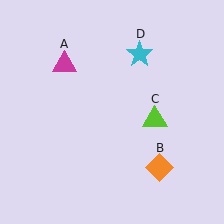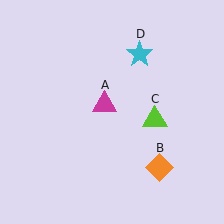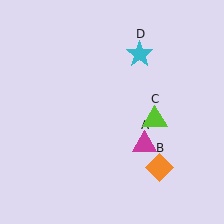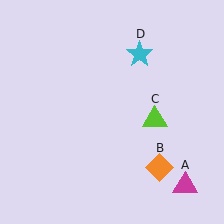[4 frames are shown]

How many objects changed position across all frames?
1 object changed position: magenta triangle (object A).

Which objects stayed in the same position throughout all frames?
Orange diamond (object B) and lime triangle (object C) and cyan star (object D) remained stationary.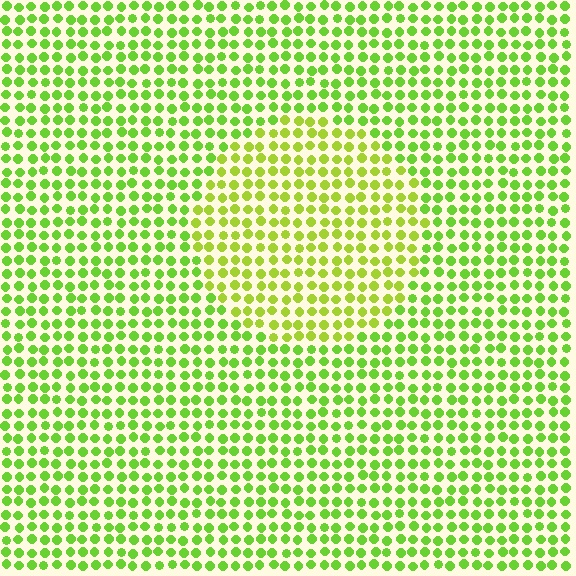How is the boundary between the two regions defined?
The boundary is defined purely by a slight shift in hue (about 22 degrees). Spacing, size, and orientation are identical on both sides.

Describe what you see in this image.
The image is filled with small lime elements in a uniform arrangement. A circle-shaped region is visible where the elements are tinted to a slightly different hue, forming a subtle color boundary.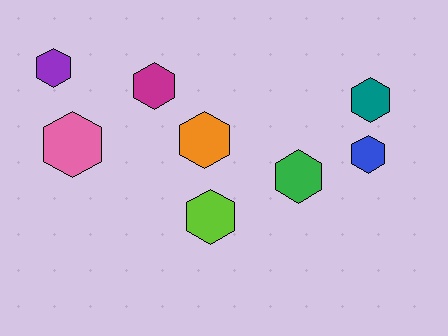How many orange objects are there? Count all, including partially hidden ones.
There is 1 orange object.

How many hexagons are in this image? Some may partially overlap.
There are 8 hexagons.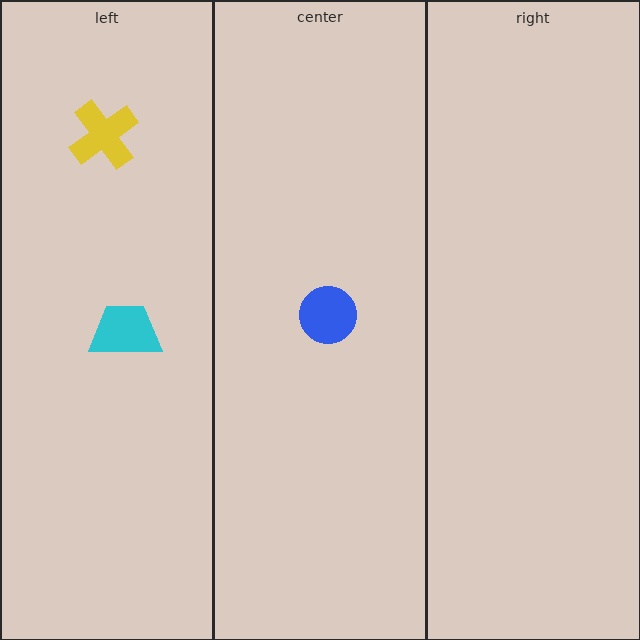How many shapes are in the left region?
2.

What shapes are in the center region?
The blue circle.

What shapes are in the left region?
The yellow cross, the cyan trapezoid.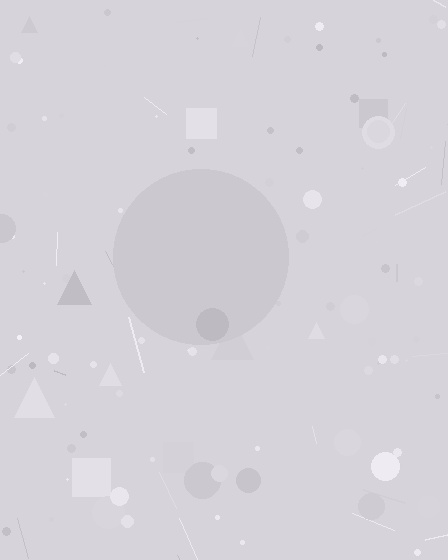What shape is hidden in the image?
A circle is hidden in the image.